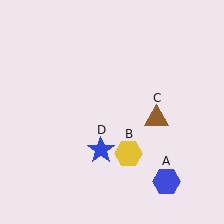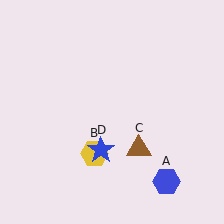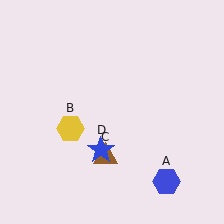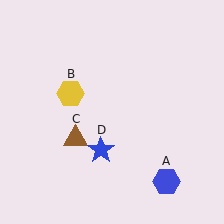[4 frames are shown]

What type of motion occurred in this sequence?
The yellow hexagon (object B), brown triangle (object C) rotated clockwise around the center of the scene.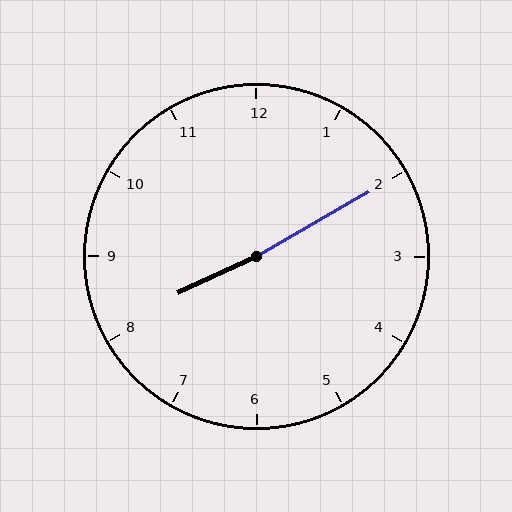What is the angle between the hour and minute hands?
Approximately 175 degrees.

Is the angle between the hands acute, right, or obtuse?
It is obtuse.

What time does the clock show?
8:10.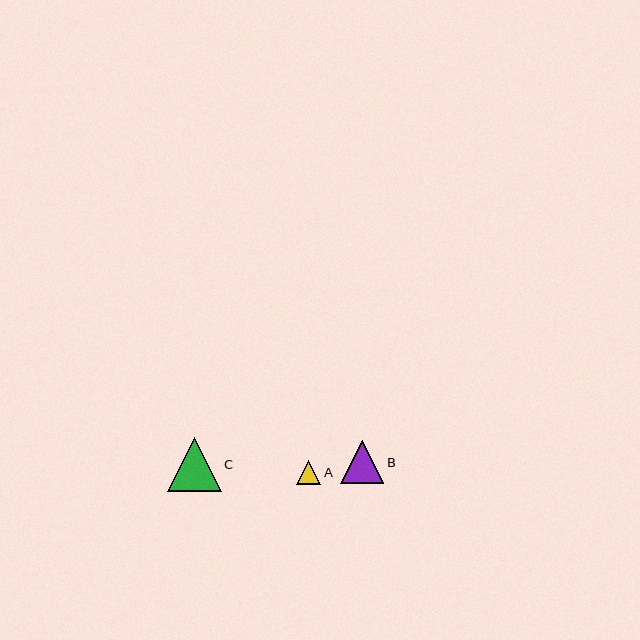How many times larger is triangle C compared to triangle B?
Triangle C is approximately 1.2 times the size of triangle B.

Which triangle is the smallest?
Triangle A is the smallest with a size of approximately 24 pixels.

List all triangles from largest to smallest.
From largest to smallest: C, B, A.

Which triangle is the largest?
Triangle C is the largest with a size of approximately 53 pixels.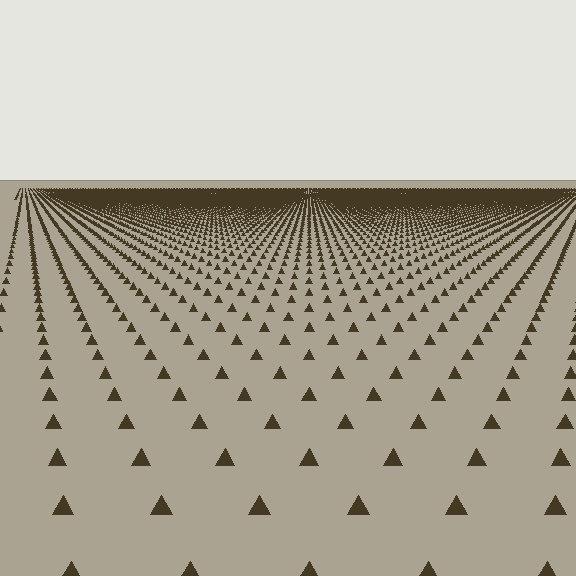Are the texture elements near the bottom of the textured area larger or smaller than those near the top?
Larger. Near the bottom, elements are closer to the viewer and appear at a bigger on-screen size.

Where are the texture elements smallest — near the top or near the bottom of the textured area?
Near the top.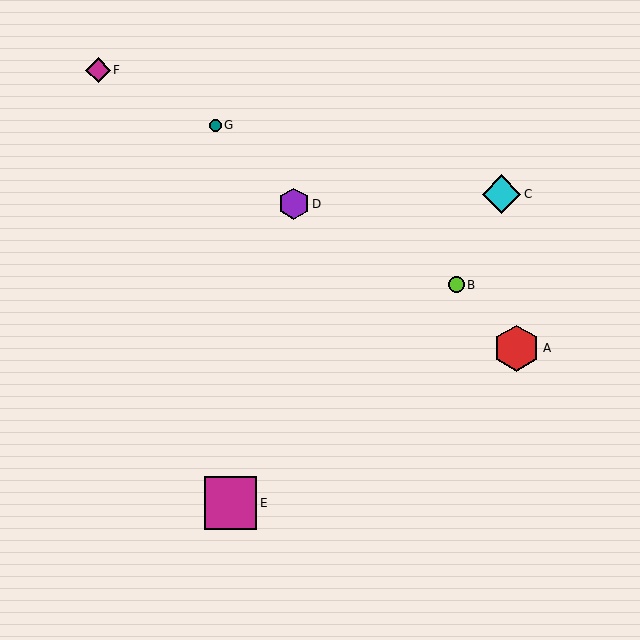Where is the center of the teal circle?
The center of the teal circle is at (215, 125).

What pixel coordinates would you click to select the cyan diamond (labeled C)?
Click at (502, 194) to select the cyan diamond C.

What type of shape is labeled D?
Shape D is a purple hexagon.